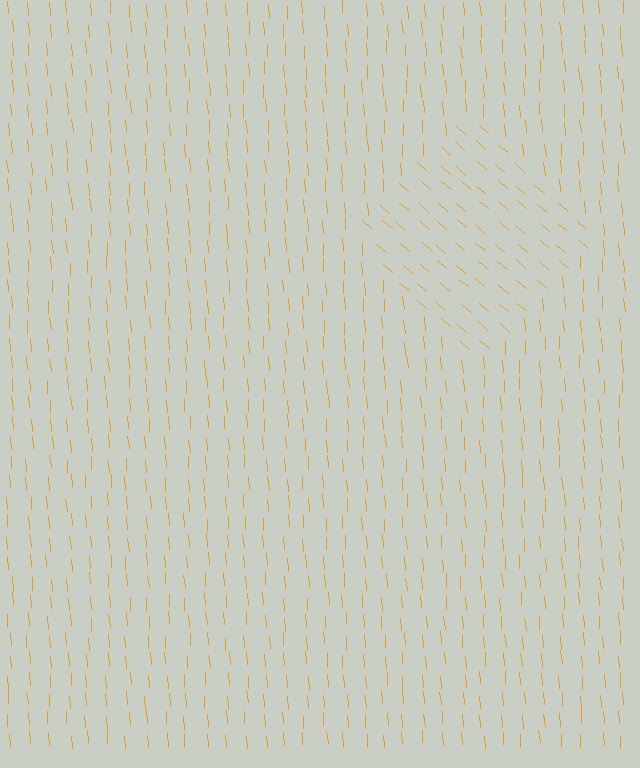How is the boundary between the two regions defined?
The boundary is defined purely by a change in line orientation (approximately 45 degrees difference). All lines are the same color and thickness.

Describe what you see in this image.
The image is filled with small orange line segments. A diamond region in the image has lines oriented differently from the surrounding lines, creating a visible texture boundary.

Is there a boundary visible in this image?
Yes, there is a texture boundary formed by a change in line orientation.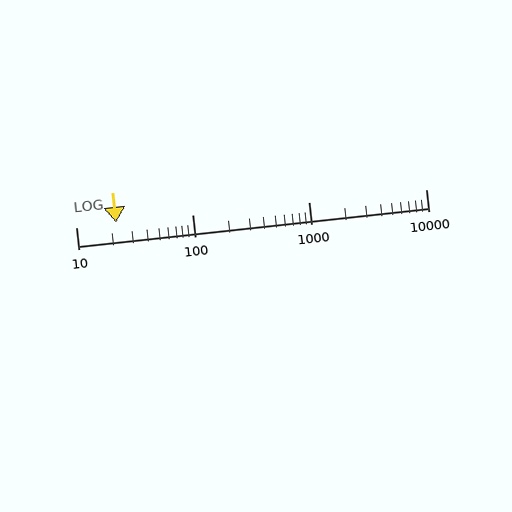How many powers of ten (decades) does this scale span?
The scale spans 3 decades, from 10 to 10000.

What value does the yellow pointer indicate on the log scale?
The pointer indicates approximately 22.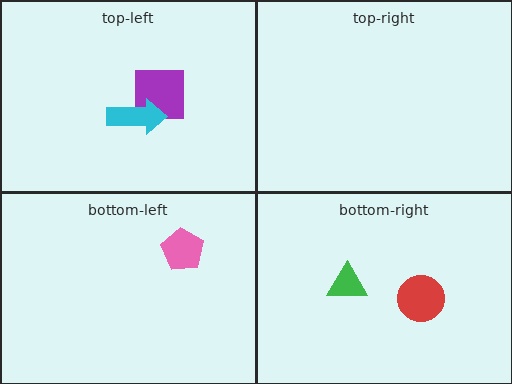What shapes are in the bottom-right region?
The red circle, the green triangle.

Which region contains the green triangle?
The bottom-right region.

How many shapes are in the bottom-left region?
1.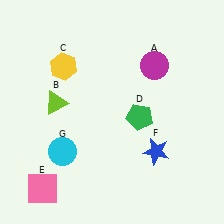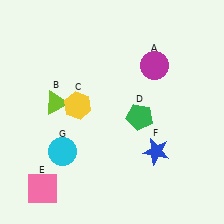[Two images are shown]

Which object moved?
The yellow hexagon (C) moved down.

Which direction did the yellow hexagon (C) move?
The yellow hexagon (C) moved down.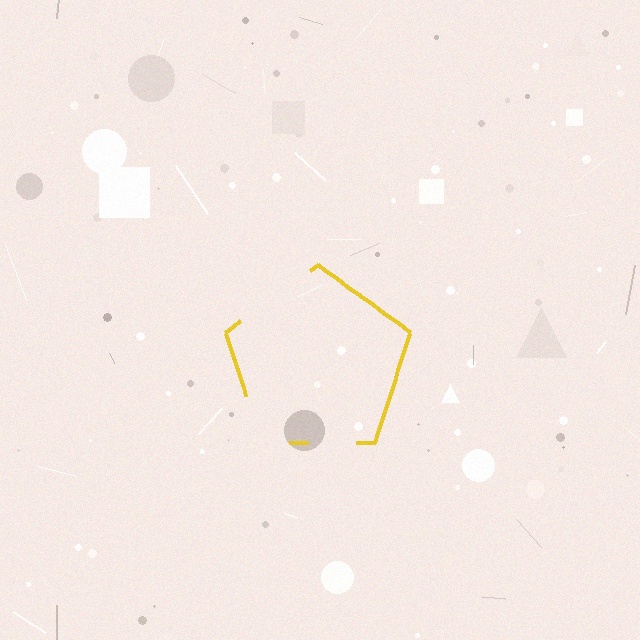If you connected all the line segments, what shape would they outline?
They would outline a pentagon.